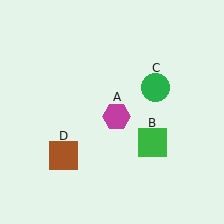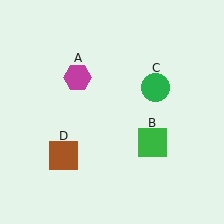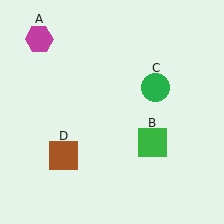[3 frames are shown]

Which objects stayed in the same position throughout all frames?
Green square (object B) and green circle (object C) and brown square (object D) remained stationary.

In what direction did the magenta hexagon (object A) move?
The magenta hexagon (object A) moved up and to the left.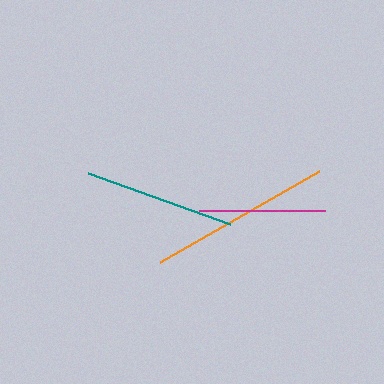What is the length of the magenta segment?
The magenta segment is approximately 126 pixels long.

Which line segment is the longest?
The orange line is the longest at approximately 183 pixels.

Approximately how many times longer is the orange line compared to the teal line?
The orange line is approximately 1.2 times the length of the teal line.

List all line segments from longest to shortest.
From longest to shortest: orange, teal, magenta.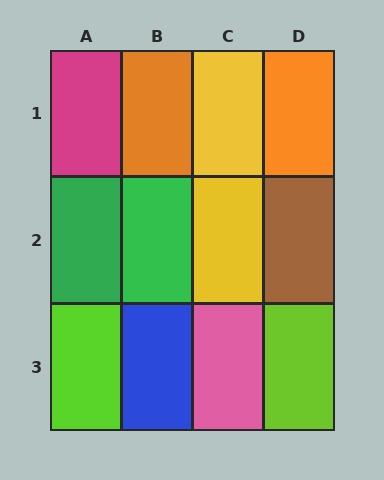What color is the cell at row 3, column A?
Lime.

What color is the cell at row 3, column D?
Lime.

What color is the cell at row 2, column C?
Yellow.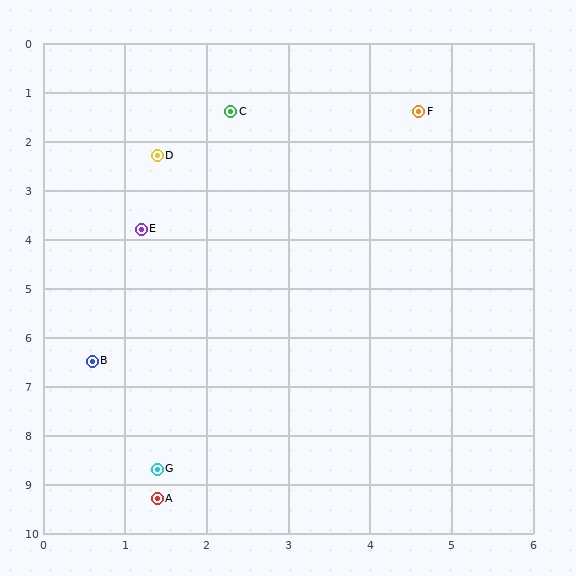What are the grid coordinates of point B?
Point B is at approximately (0.6, 6.5).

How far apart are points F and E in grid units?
Points F and E are about 4.2 grid units apart.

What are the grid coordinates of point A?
Point A is at approximately (1.4, 9.3).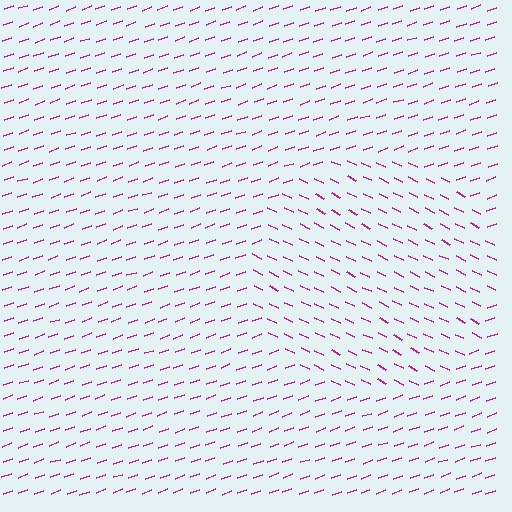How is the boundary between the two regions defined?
The boundary is defined purely by a change in line orientation (approximately 45 degrees difference). All lines are the same color and thickness.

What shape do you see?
I see a circle.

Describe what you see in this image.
The image is filled with small magenta line segments. A circle region in the image has lines oriented differently from the surrounding lines, creating a visible texture boundary.